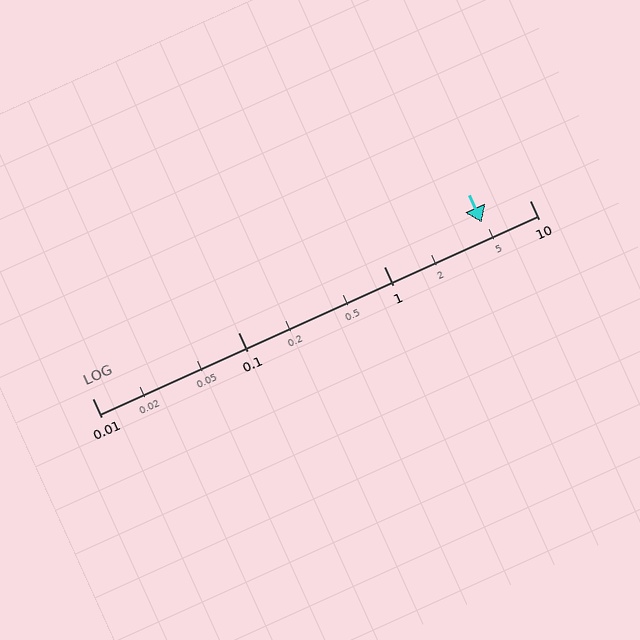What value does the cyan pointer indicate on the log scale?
The pointer indicates approximately 4.7.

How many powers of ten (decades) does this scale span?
The scale spans 3 decades, from 0.01 to 10.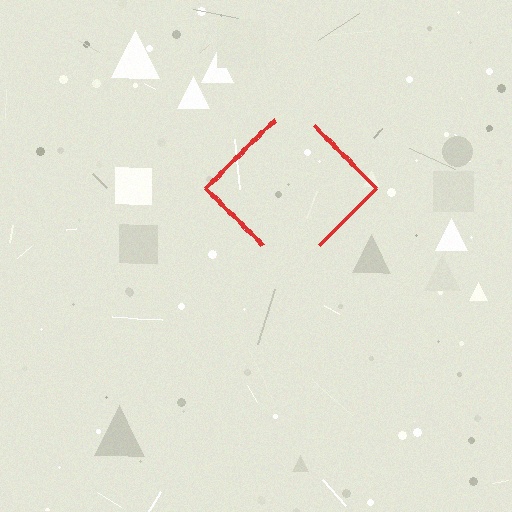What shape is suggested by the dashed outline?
The dashed outline suggests a diamond.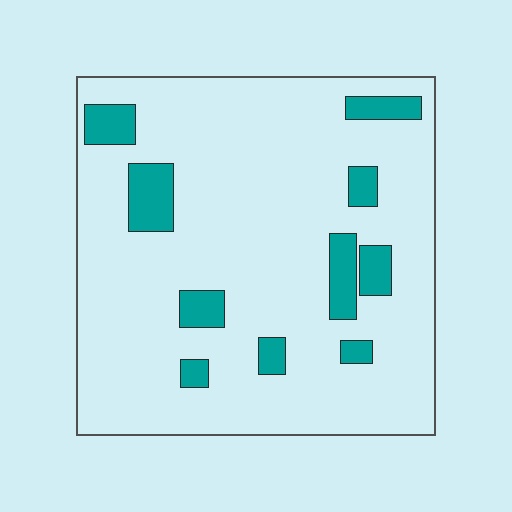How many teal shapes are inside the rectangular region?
10.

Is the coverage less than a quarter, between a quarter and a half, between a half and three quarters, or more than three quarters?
Less than a quarter.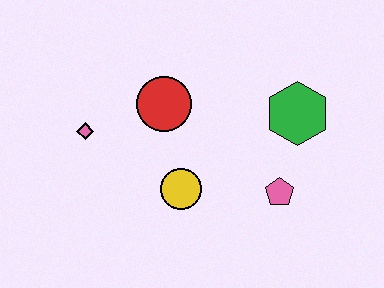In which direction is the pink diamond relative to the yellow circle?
The pink diamond is to the left of the yellow circle.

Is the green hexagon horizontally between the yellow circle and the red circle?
No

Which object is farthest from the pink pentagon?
The pink diamond is farthest from the pink pentagon.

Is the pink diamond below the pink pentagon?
No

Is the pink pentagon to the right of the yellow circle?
Yes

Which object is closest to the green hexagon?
The pink pentagon is closest to the green hexagon.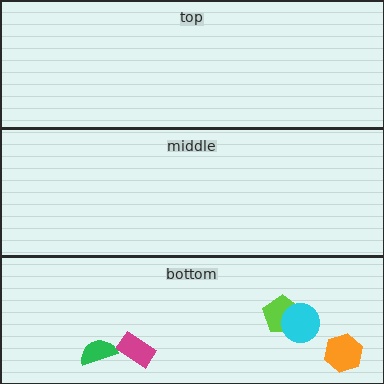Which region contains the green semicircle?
The bottom region.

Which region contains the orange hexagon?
The bottom region.